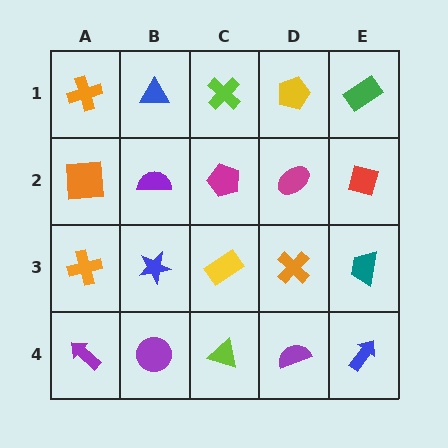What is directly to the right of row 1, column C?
A yellow pentagon.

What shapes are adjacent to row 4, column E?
A teal trapezoid (row 3, column E), a purple semicircle (row 4, column D).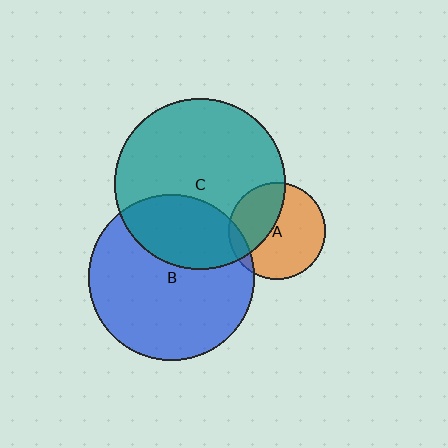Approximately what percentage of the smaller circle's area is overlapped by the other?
Approximately 35%.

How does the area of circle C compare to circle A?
Approximately 3.1 times.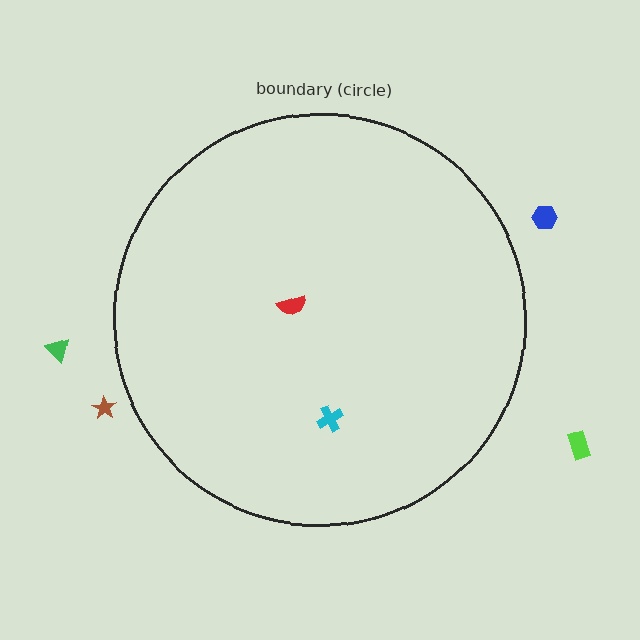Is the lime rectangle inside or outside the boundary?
Outside.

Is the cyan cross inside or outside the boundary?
Inside.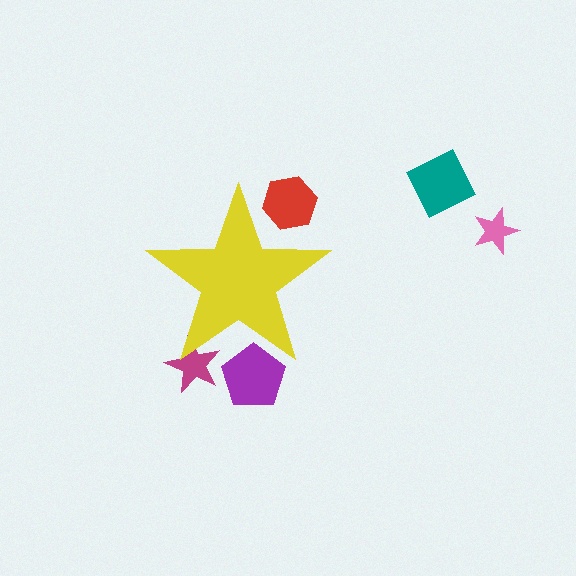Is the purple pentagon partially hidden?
Yes, the purple pentagon is partially hidden behind the yellow star.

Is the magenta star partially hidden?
Yes, the magenta star is partially hidden behind the yellow star.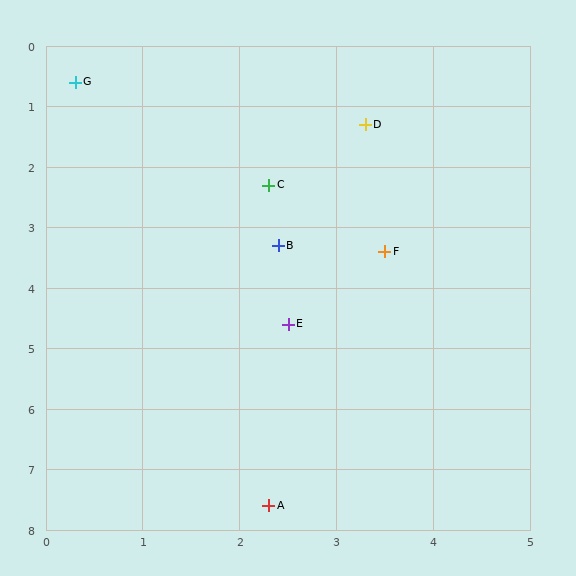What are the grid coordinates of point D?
Point D is at approximately (3.3, 1.3).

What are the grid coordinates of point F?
Point F is at approximately (3.5, 3.4).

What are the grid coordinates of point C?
Point C is at approximately (2.3, 2.3).